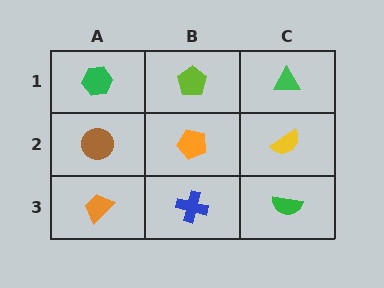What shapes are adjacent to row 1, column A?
A brown circle (row 2, column A), a lime pentagon (row 1, column B).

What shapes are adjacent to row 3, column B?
An orange pentagon (row 2, column B), an orange trapezoid (row 3, column A), a green semicircle (row 3, column C).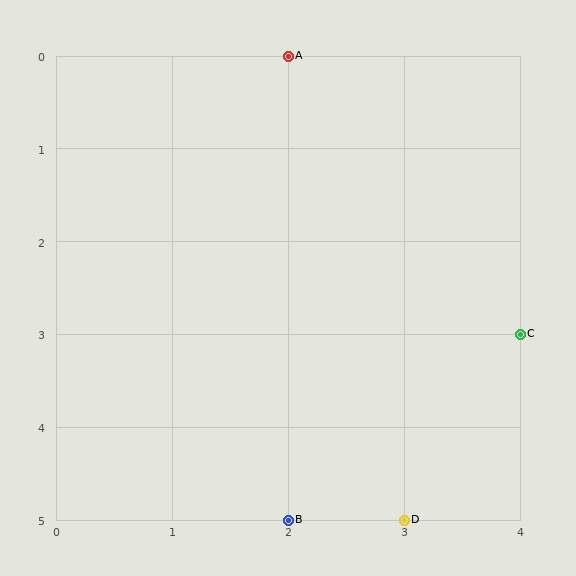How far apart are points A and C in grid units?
Points A and C are 2 columns and 3 rows apart (about 3.6 grid units diagonally).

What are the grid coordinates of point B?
Point B is at grid coordinates (2, 5).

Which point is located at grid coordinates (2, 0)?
Point A is at (2, 0).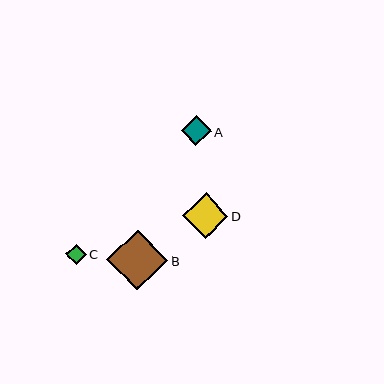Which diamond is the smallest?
Diamond C is the smallest with a size of approximately 21 pixels.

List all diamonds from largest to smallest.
From largest to smallest: B, D, A, C.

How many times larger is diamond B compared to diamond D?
Diamond B is approximately 1.3 times the size of diamond D.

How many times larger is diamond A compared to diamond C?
Diamond A is approximately 1.5 times the size of diamond C.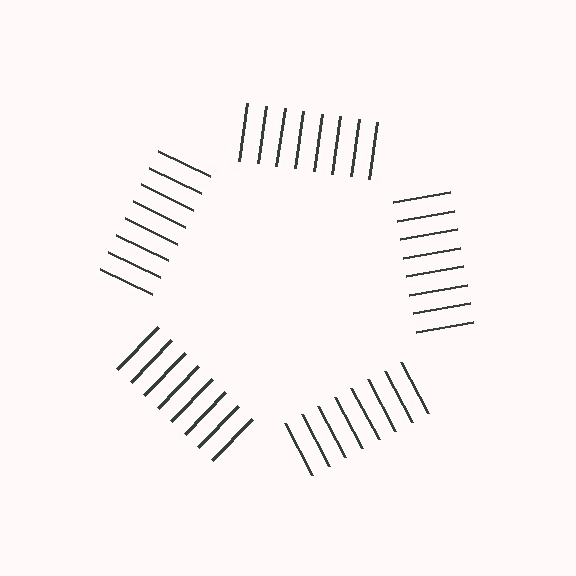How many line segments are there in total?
40 — 8 along each of the 5 edges.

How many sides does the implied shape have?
5 sides — the line-ends trace a pentagon.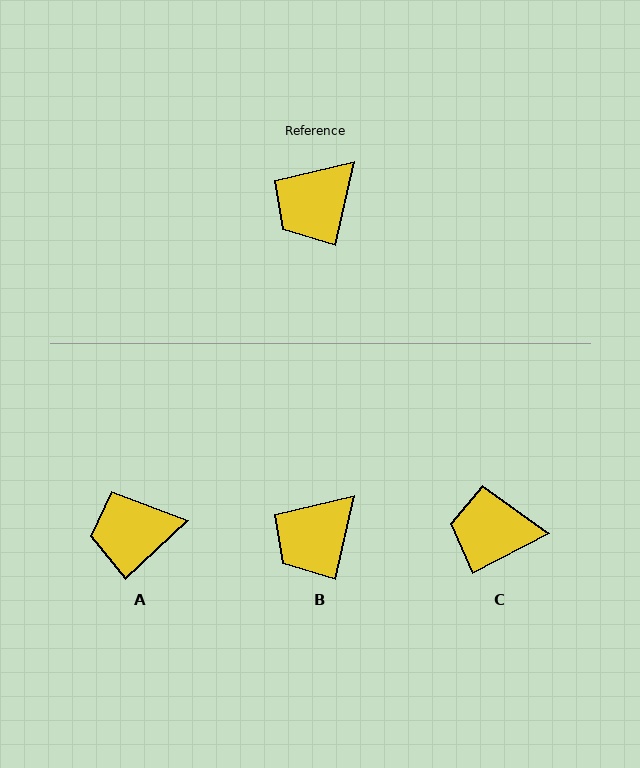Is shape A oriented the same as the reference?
No, it is off by about 34 degrees.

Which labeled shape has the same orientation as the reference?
B.